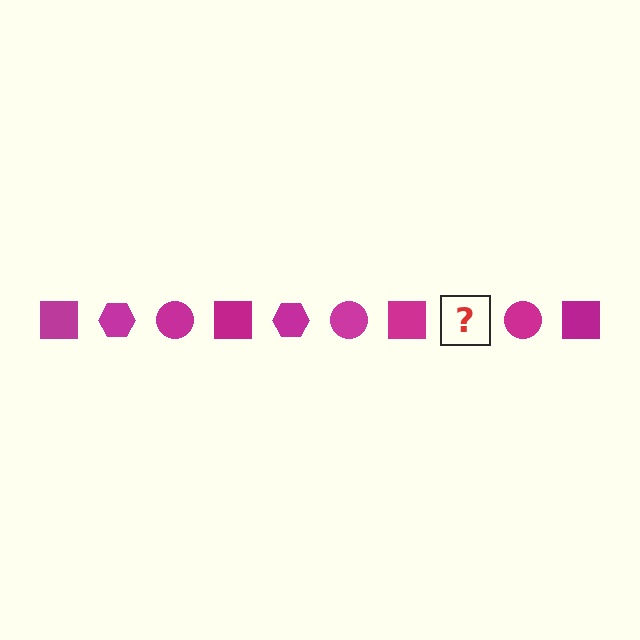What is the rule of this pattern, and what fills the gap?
The rule is that the pattern cycles through square, hexagon, circle shapes in magenta. The gap should be filled with a magenta hexagon.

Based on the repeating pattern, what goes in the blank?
The blank should be a magenta hexagon.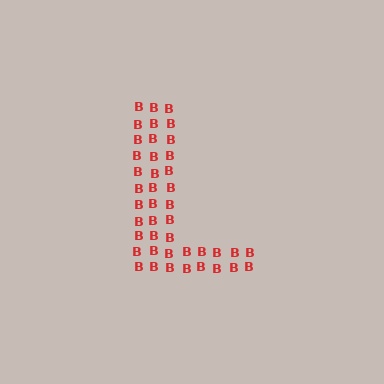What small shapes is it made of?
It is made of small letter B's.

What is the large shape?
The large shape is the letter L.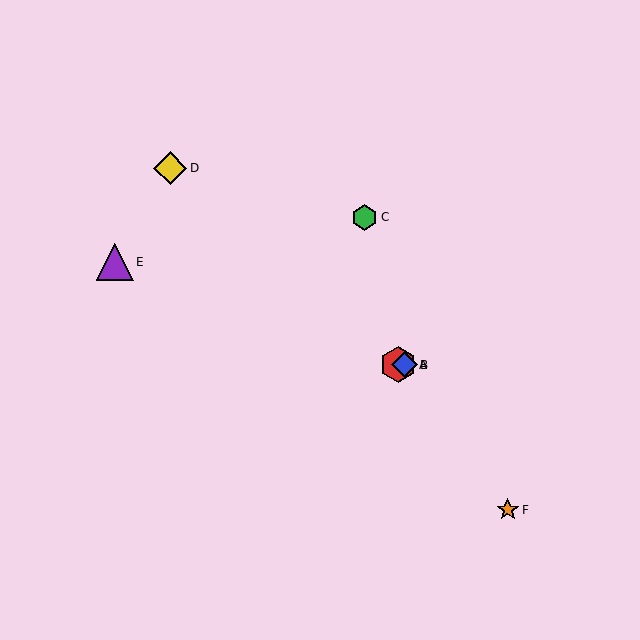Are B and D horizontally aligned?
No, B is at y≈365 and D is at y≈168.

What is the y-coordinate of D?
Object D is at y≈168.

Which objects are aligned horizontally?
Objects A, B are aligned horizontally.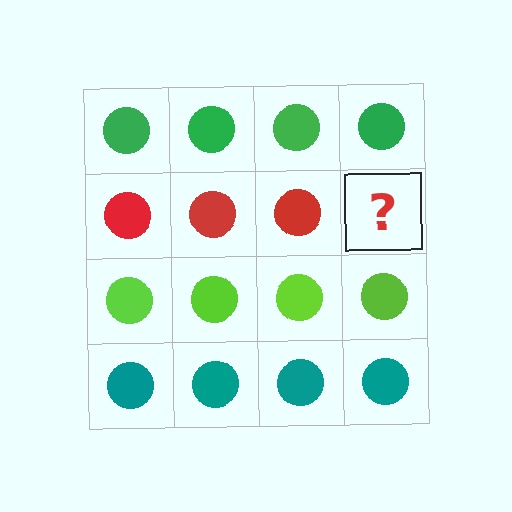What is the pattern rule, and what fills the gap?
The rule is that each row has a consistent color. The gap should be filled with a red circle.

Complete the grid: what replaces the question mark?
The question mark should be replaced with a red circle.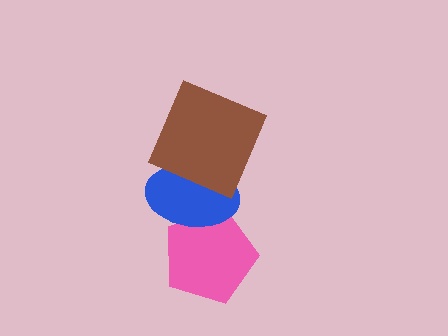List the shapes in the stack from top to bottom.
From top to bottom: the brown square, the blue ellipse, the pink pentagon.